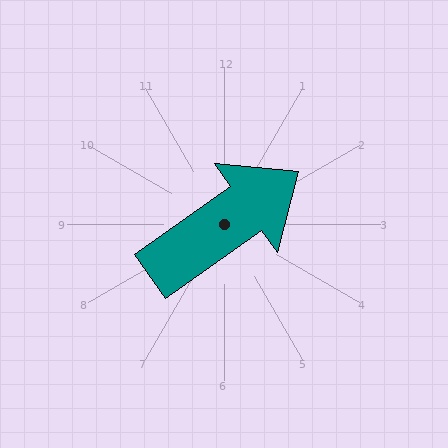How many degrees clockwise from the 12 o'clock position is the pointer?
Approximately 55 degrees.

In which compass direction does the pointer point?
Northeast.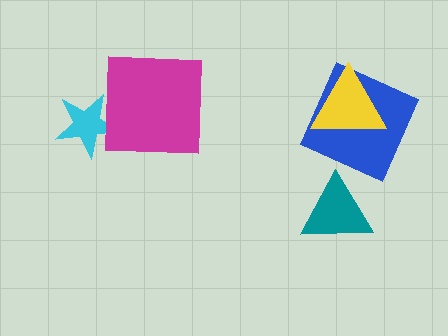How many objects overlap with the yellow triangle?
1 object overlaps with the yellow triangle.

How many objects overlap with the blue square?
1 object overlaps with the blue square.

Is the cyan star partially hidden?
Yes, it is partially covered by another shape.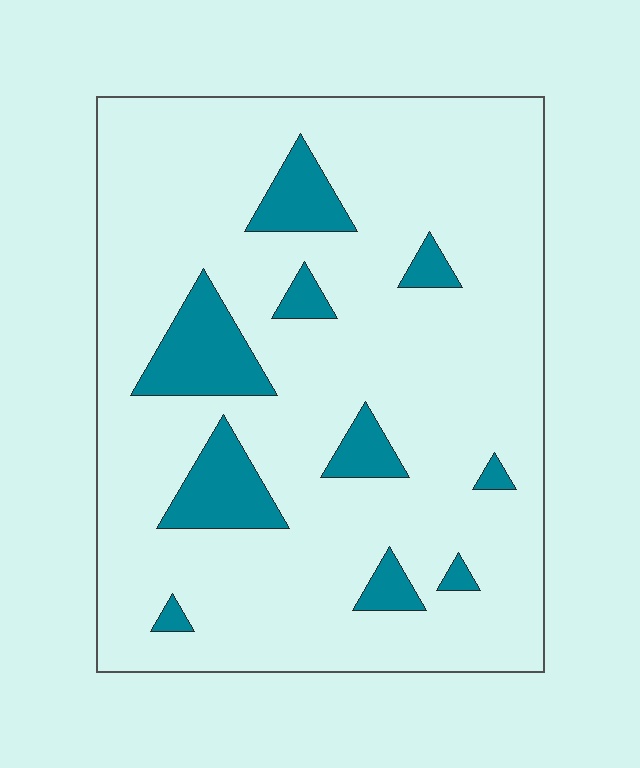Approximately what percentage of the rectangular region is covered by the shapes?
Approximately 15%.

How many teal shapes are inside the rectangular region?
10.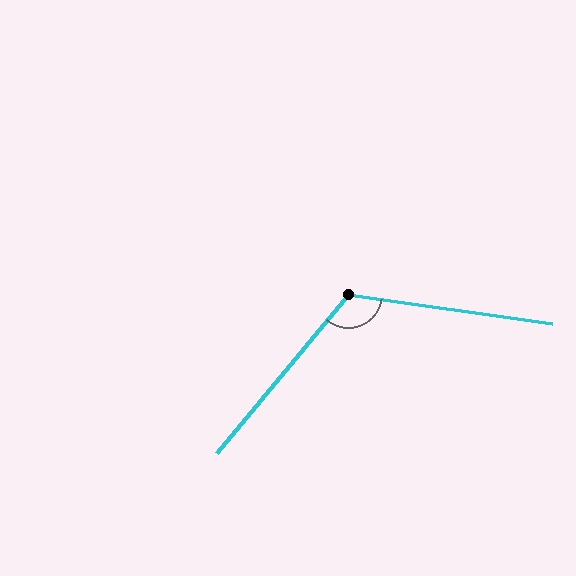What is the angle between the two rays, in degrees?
Approximately 121 degrees.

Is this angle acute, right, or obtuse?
It is obtuse.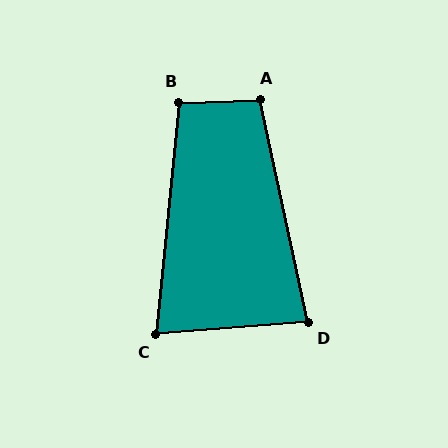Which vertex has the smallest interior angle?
C, at approximately 80 degrees.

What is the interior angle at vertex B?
Approximately 98 degrees (obtuse).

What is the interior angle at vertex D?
Approximately 82 degrees (acute).